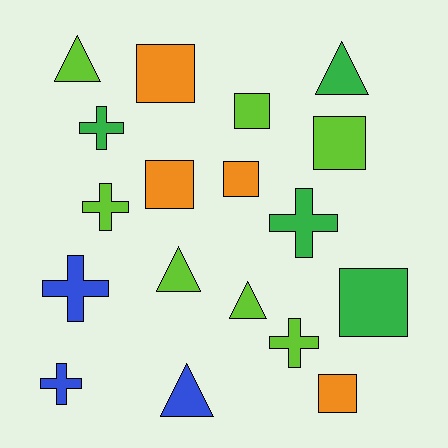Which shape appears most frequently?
Square, with 7 objects.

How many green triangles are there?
There is 1 green triangle.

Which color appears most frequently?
Lime, with 7 objects.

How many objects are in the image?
There are 18 objects.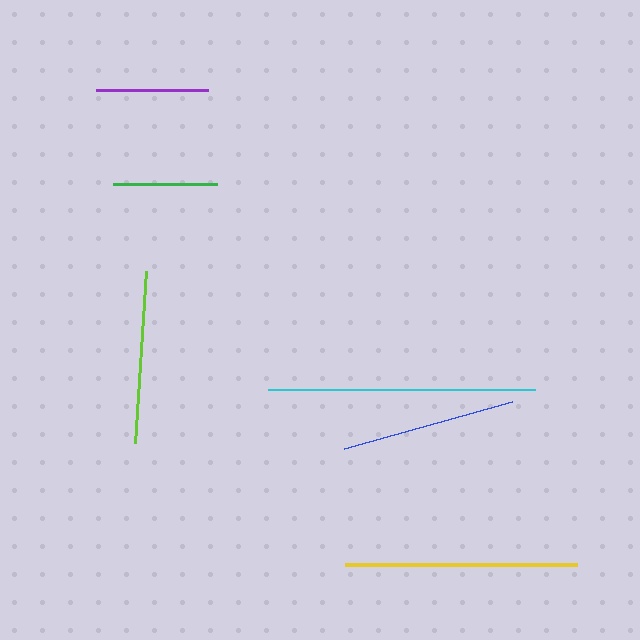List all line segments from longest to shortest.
From longest to shortest: cyan, yellow, blue, lime, purple, green.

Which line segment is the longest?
The cyan line is the longest at approximately 267 pixels.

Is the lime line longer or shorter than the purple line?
The lime line is longer than the purple line.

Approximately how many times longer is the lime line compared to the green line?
The lime line is approximately 1.7 times the length of the green line.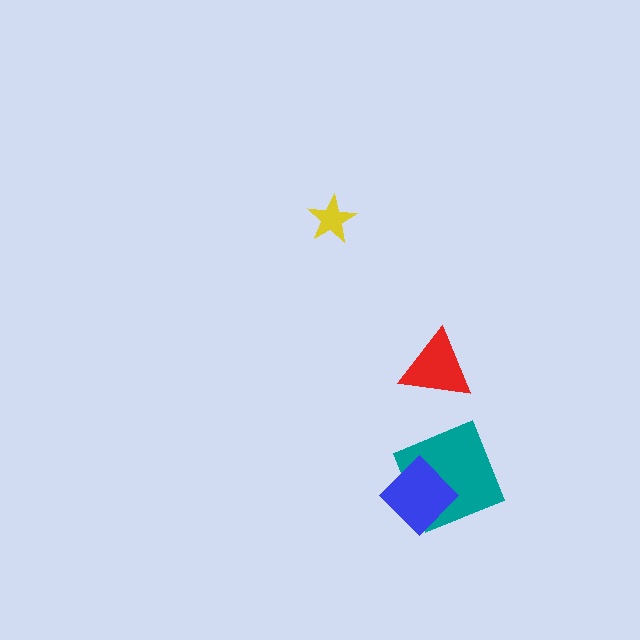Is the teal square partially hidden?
Yes, it is partially covered by another shape.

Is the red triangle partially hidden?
No, no other shape covers it.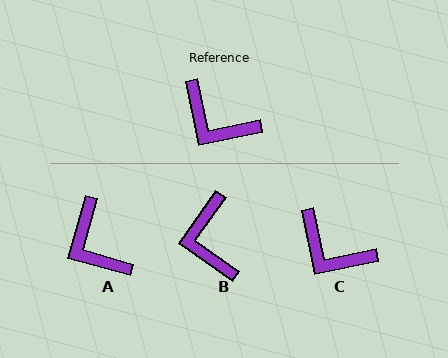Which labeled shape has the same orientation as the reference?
C.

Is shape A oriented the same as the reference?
No, it is off by about 27 degrees.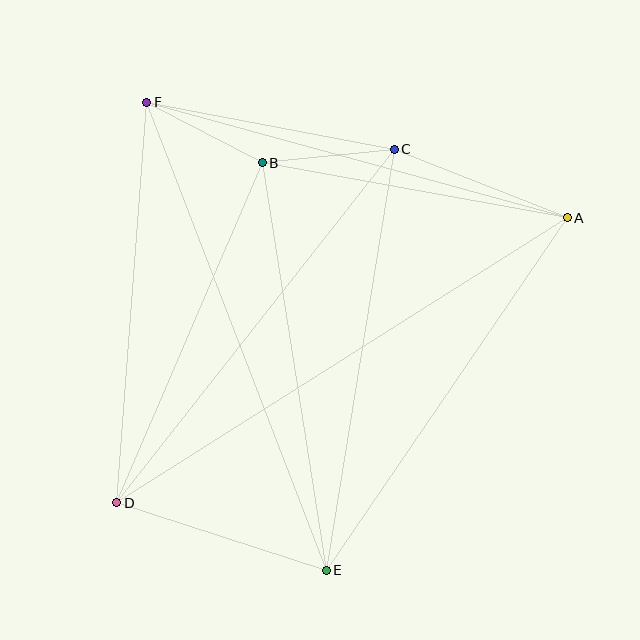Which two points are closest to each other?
Points B and F are closest to each other.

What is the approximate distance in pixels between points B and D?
The distance between B and D is approximately 370 pixels.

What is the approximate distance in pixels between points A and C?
The distance between A and C is approximately 186 pixels.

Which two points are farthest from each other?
Points A and D are farthest from each other.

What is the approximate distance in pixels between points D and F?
The distance between D and F is approximately 402 pixels.